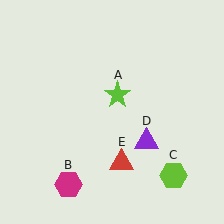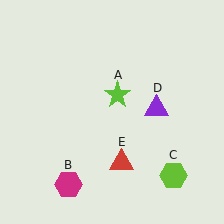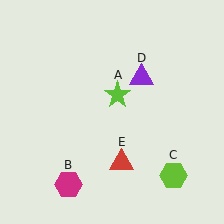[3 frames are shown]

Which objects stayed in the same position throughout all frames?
Lime star (object A) and magenta hexagon (object B) and lime hexagon (object C) and red triangle (object E) remained stationary.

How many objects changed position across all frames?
1 object changed position: purple triangle (object D).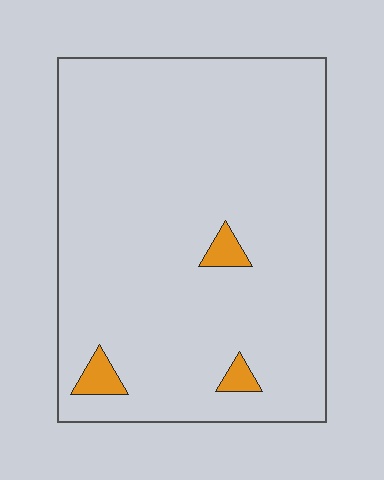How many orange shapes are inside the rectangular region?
3.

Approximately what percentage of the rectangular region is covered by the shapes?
Approximately 5%.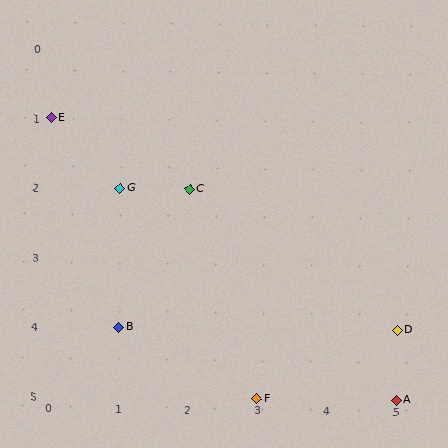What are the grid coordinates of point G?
Point G is at grid coordinates (1, 2).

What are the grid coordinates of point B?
Point B is at grid coordinates (1, 4).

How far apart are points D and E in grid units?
Points D and E are 5 columns and 3 rows apart (about 5.8 grid units diagonally).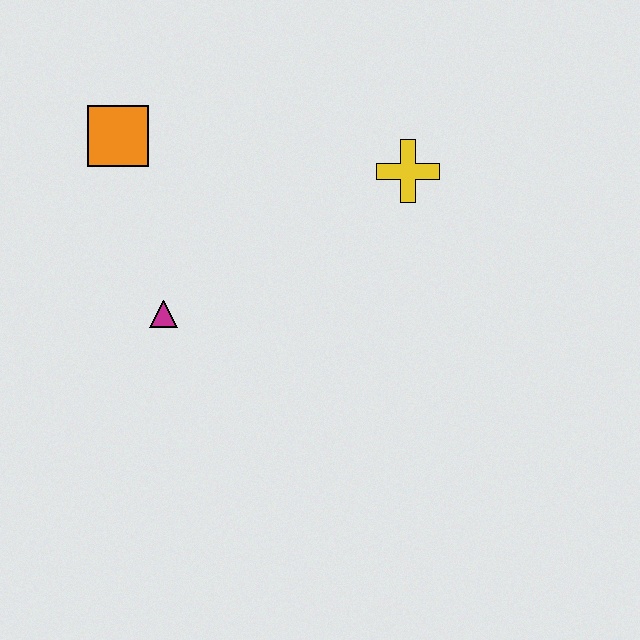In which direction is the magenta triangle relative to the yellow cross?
The magenta triangle is to the left of the yellow cross.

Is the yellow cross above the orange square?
No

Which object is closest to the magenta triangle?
The orange square is closest to the magenta triangle.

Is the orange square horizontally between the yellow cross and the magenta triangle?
No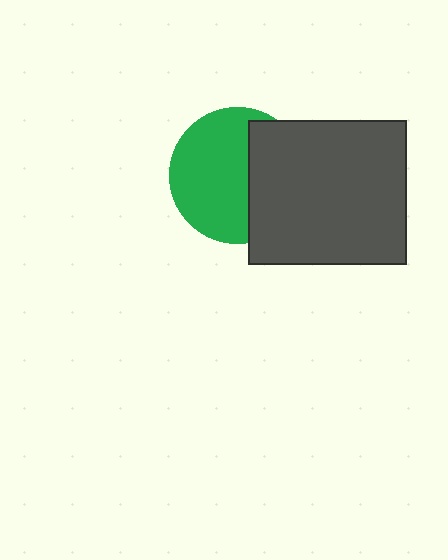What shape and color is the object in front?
The object in front is a dark gray rectangle.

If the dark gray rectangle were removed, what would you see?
You would see the complete green circle.